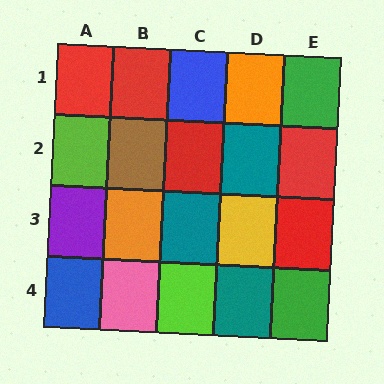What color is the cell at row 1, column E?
Green.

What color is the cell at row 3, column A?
Purple.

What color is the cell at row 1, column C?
Blue.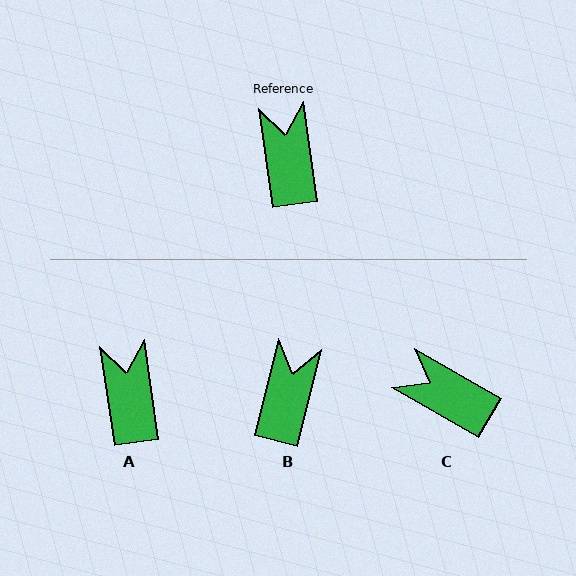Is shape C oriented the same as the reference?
No, it is off by about 52 degrees.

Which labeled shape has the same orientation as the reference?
A.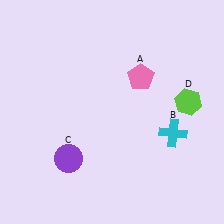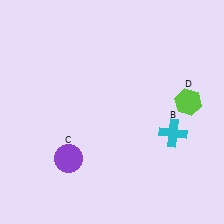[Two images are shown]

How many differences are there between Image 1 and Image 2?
There is 1 difference between the two images.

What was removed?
The pink pentagon (A) was removed in Image 2.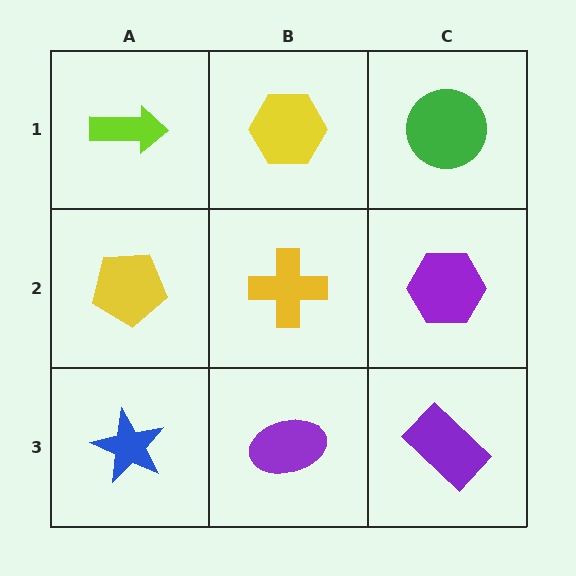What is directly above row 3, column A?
A yellow pentagon.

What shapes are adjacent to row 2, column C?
A green circle (row 1, column C), a purple rectangle (row 3, column C), a yellow cross (row 2, column B).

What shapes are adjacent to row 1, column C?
A purple hexagon (row 2, column C), a yellow hexagon (row 1, column B).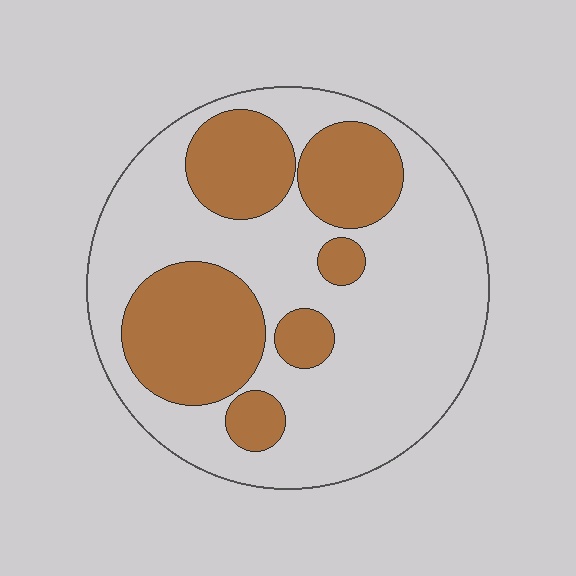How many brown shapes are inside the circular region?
6.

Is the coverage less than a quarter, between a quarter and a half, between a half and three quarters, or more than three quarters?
Between a quarter and a half.